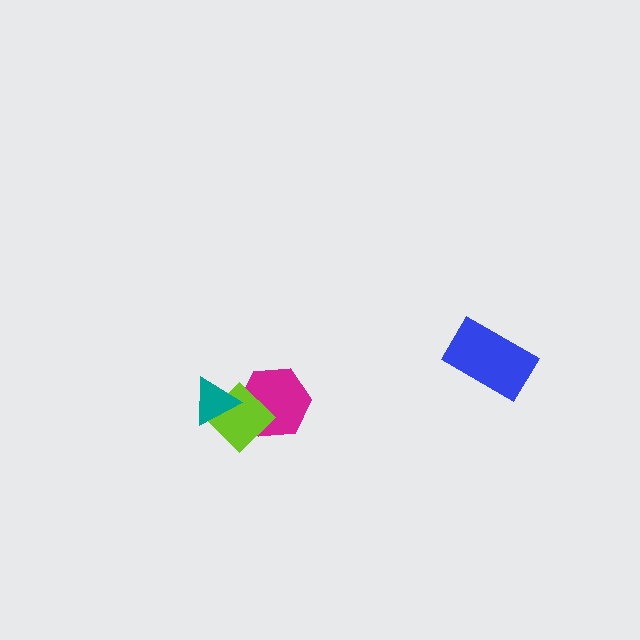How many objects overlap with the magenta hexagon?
1 object overlaps with the magenta hexagon.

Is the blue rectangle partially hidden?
No, no other shape covers it.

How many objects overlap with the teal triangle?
1 object overlaps with the teal triangle.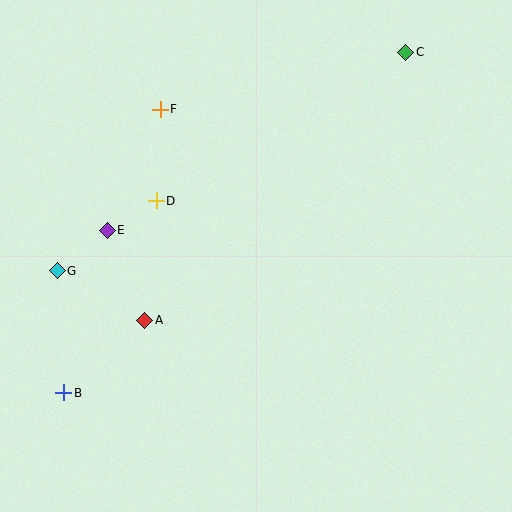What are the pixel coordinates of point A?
Point A is at (145, 320).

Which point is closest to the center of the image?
Point D at (156, 201) is closest to the center.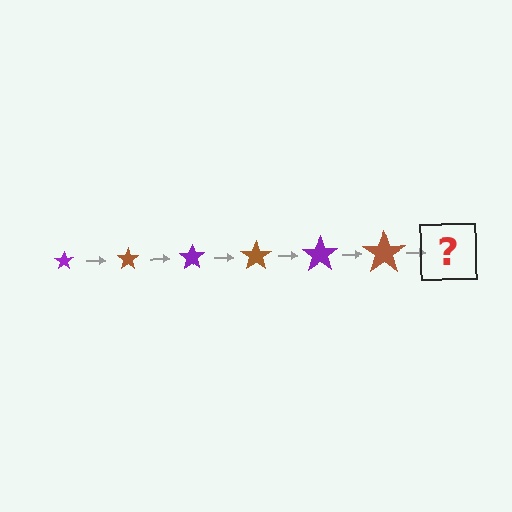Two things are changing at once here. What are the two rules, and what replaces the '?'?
The two rules are that the star grows larger each step and the color cycles through purple and brown. The '?' should be a purple star, larger than the previous one.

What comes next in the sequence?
The next element should be a purple star, larger than the previous one.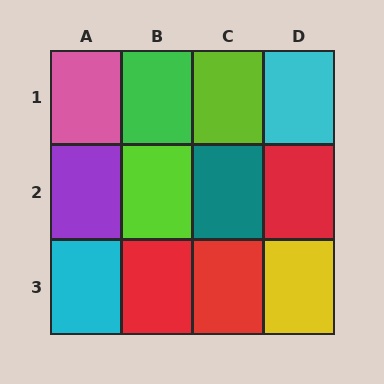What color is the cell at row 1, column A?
Pink.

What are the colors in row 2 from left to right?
Purple, lime, teal, red.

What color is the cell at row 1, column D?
Cyan.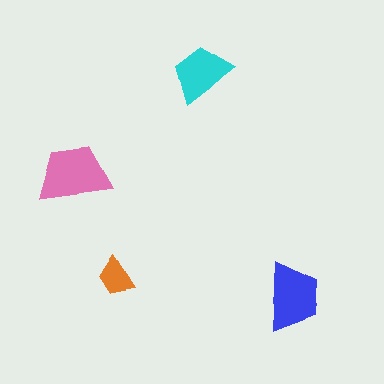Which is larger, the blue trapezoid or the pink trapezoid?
The pink one.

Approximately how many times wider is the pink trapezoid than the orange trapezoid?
About 2 times wider.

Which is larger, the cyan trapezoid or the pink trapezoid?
The pink one.